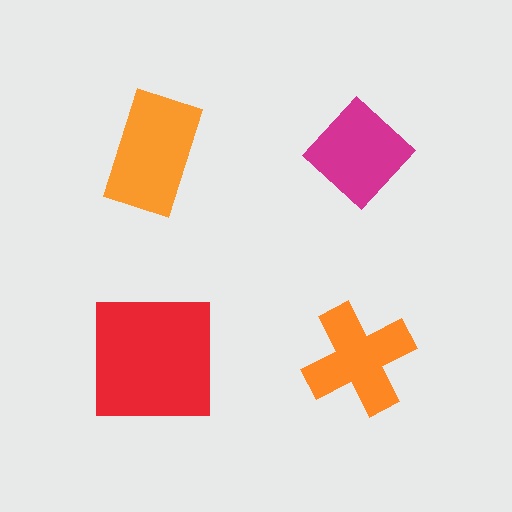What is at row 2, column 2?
An orange cross.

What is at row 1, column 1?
An orange rectangle.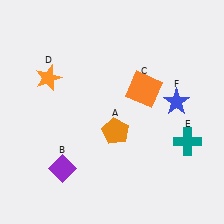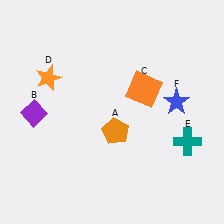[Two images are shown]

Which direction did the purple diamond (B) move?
The purple diamond (B) moved up.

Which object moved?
The purple diamond (B) moved up.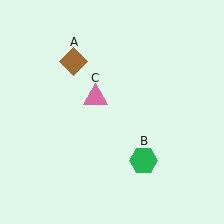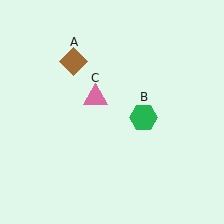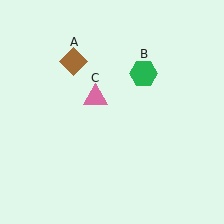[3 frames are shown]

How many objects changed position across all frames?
1 object changed position: green hexagon (object B).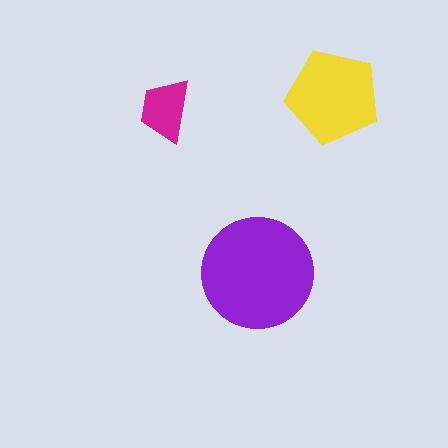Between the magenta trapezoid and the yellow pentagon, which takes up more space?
The yellow pentagon.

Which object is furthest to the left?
The magenta trapezoid is leftmost.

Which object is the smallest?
The magenta trapezoid.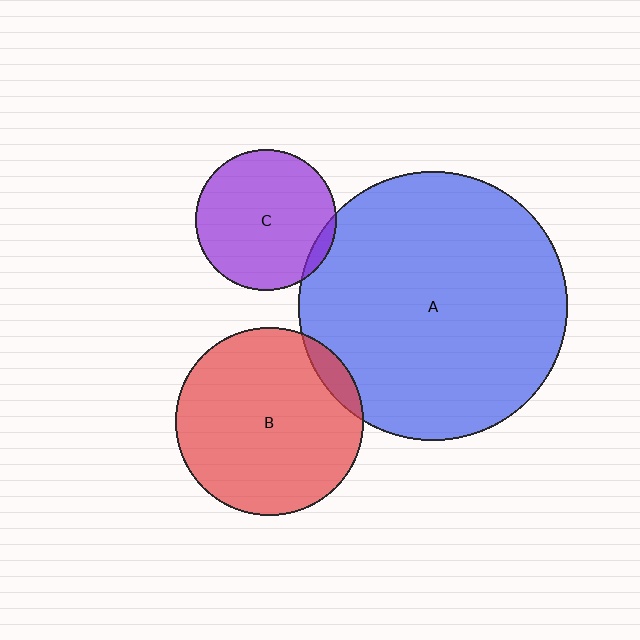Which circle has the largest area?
Circle A (blue).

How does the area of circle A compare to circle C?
Approximately 3.7 times.